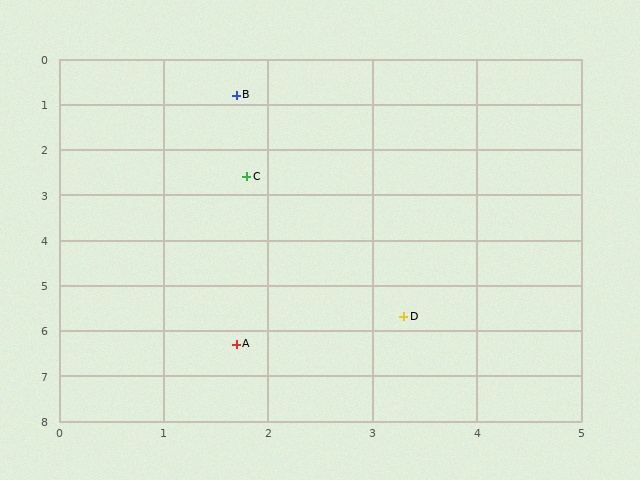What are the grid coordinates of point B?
Point B is at approximately (1.7, 0.8).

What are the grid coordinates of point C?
Point C is at approximately (1.8, 2.6).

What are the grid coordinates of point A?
Point A is at approximately (1.7, 6.3).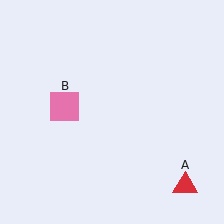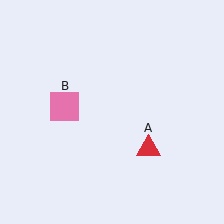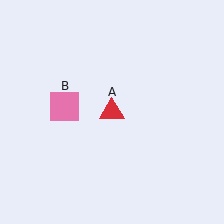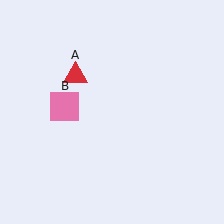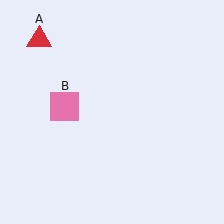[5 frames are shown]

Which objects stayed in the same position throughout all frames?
Pink square (object B) remained stationary.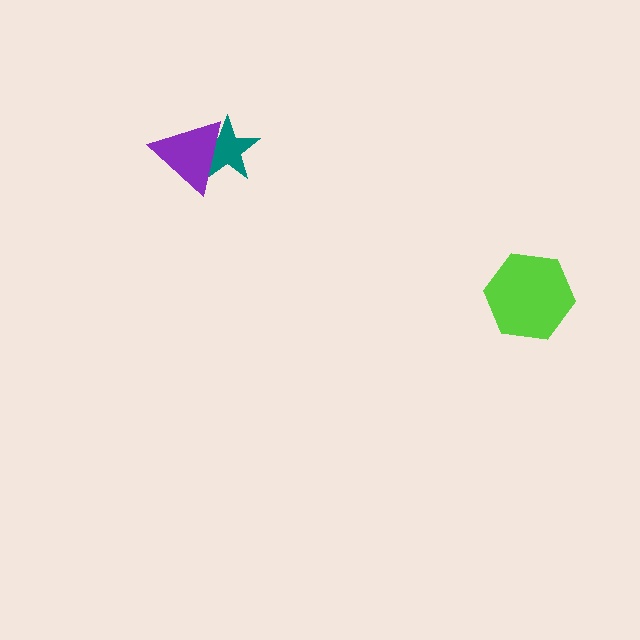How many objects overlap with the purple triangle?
1 object overlaps with the purple triangle.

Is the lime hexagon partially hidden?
No, no other shape covers it.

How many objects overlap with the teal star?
1 object overlaps with the teal star.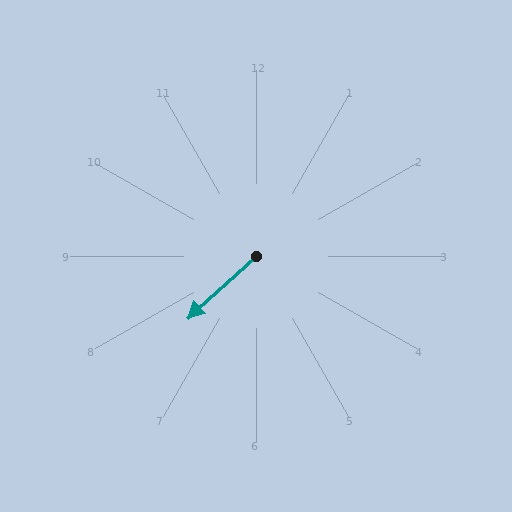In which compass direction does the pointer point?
Southwest.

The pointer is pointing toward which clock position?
Roughly 8 o'clock.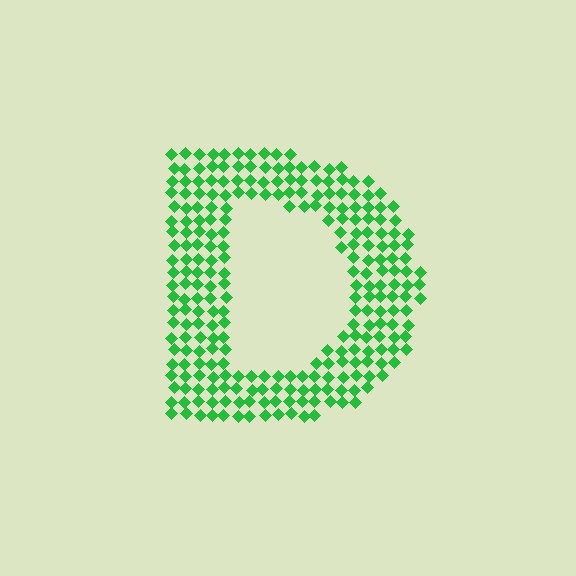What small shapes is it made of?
It is made of small diamonds.